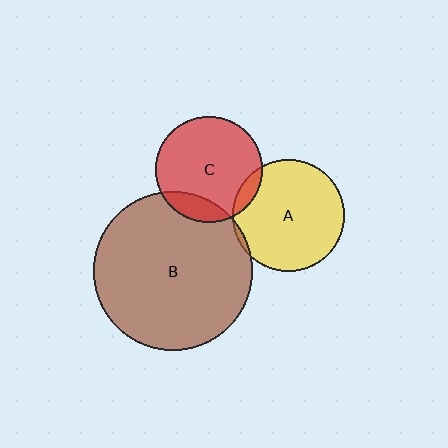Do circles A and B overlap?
Yes.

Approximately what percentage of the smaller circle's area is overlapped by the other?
Approximately 5%.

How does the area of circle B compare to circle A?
Approximately 2.0 times.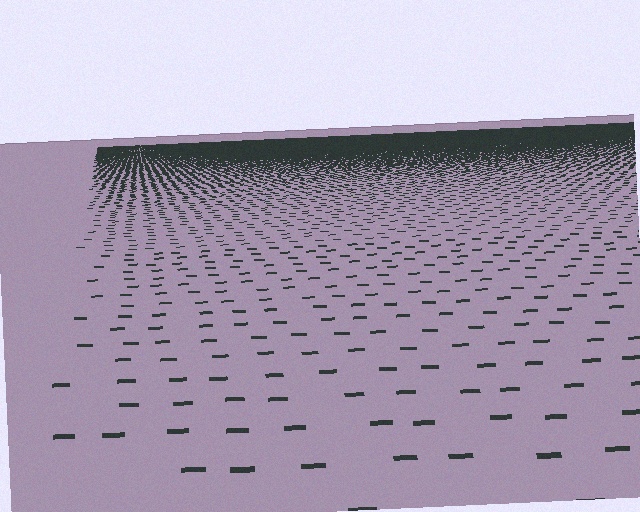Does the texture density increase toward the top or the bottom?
Density increases toward the top.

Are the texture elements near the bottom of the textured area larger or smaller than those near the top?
Larger. Near the bottom, elements are closer to the viewer and appear at a bigger on-screen size.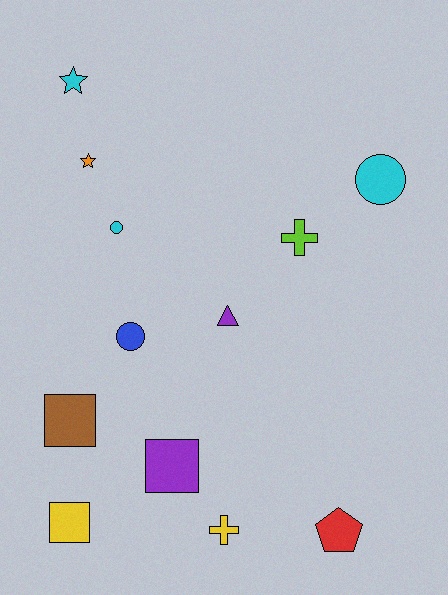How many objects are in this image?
There are 12 objects.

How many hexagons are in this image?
There are no hexagons.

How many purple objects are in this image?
There are 2 purple objects.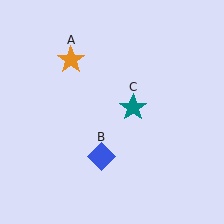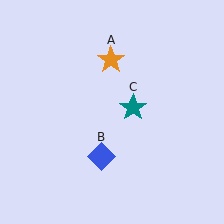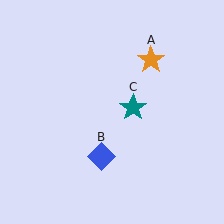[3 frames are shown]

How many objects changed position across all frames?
1 object changed position: orange star (object A).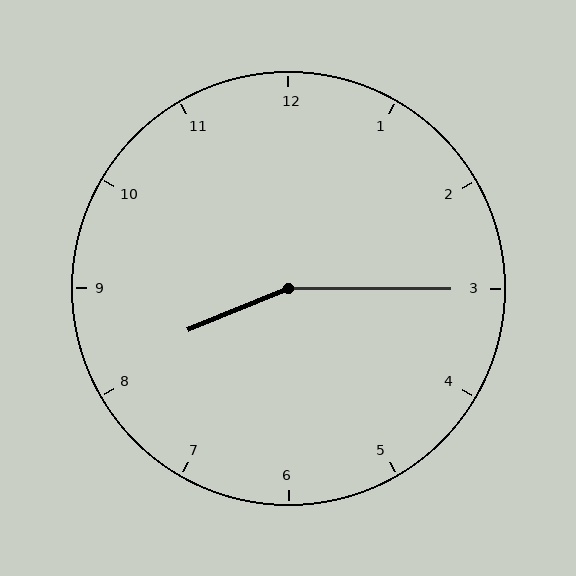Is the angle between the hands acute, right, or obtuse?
It is obtuse.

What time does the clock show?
8:15.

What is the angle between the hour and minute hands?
Approximately 158 degrees.